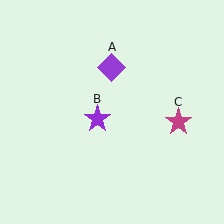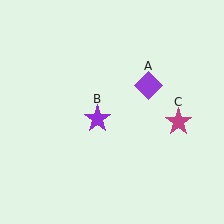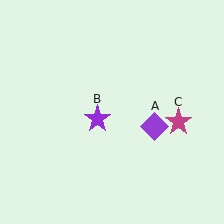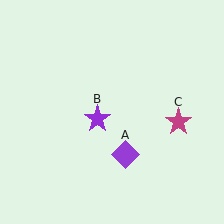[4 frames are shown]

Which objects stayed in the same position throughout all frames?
Purple star (object B) and magenta star (object C) remained stationary.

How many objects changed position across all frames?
1 object changed position: purple diamond (object A).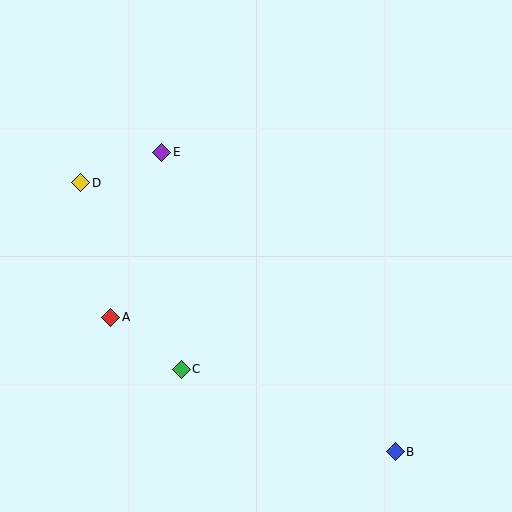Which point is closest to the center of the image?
Point C at (181, 369) is closest to the center.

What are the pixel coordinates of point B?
Point B is at (395, 452).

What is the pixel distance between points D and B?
The distance between D and B is 414 pixels.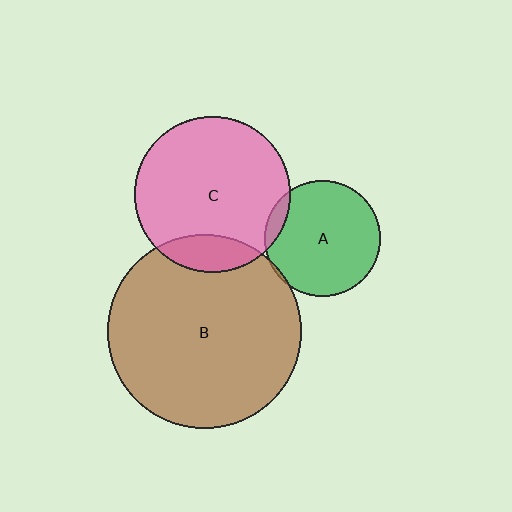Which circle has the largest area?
Circle B (brown).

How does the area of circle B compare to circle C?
Approximately 1.5 times.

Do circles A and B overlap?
Yes.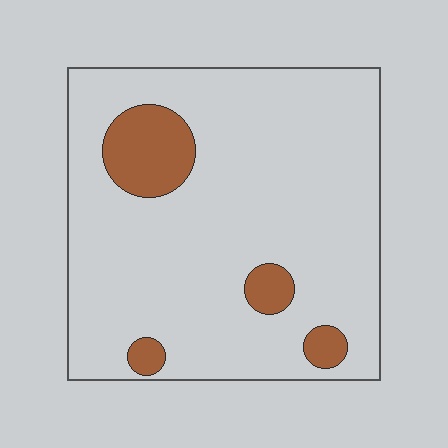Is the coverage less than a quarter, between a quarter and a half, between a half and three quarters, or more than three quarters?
Less than a quarter.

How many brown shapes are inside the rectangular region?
4.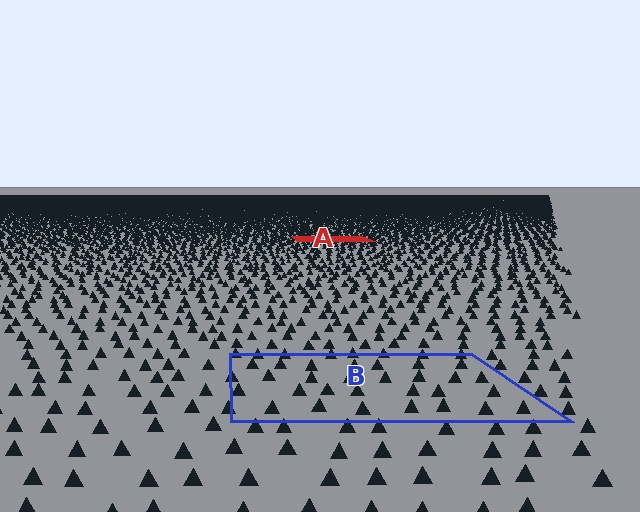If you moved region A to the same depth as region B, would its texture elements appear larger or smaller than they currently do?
They would appear larger. At a closer depth, the same texture elements are projected at a bigger on-screen size.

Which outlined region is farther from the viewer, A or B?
Region A is farther from the viewer — the texture elements inside it appear smaller and more densely packed.